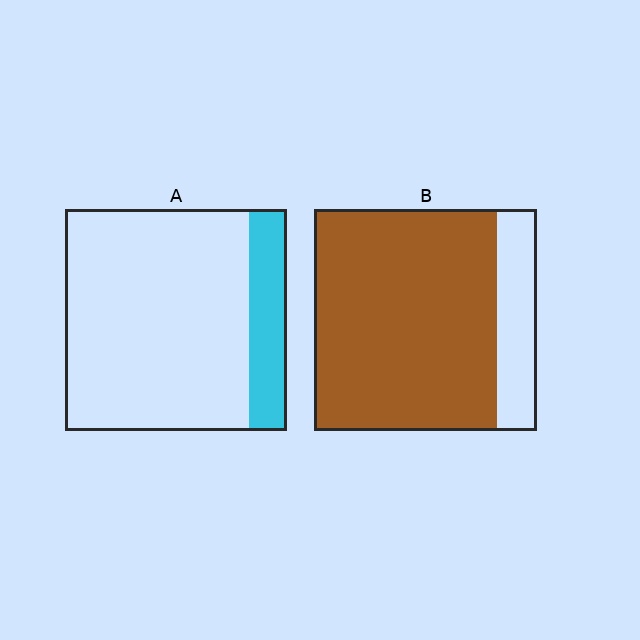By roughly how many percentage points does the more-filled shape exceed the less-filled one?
By roughly 65 percentage points (B over A).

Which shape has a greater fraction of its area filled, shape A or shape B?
Shape B.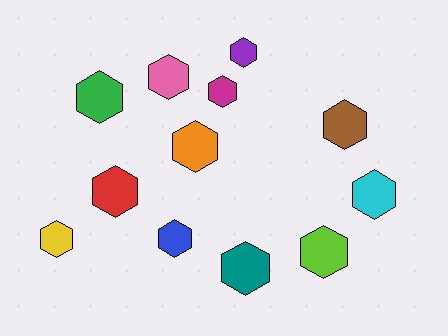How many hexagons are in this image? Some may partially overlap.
There are 12 hexagons.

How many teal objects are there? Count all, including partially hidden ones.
There is 1 teal object.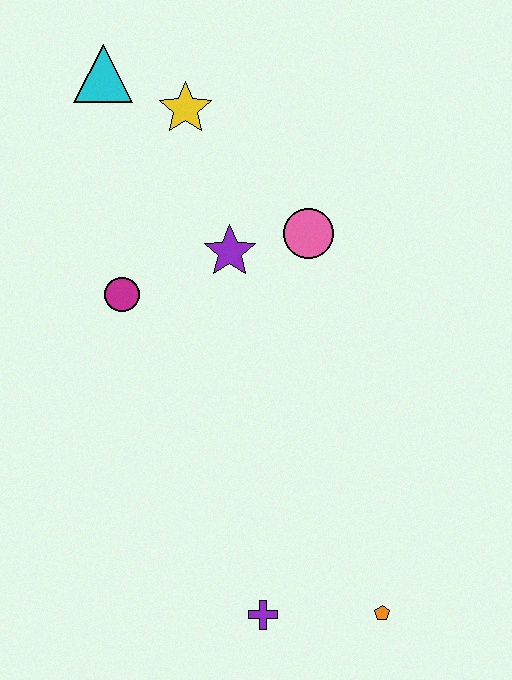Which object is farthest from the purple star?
The orange pentagon is farthest from the purple star.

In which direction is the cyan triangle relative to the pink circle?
The cyan triangle is to the left of the pink circle.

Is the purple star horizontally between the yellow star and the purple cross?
Yes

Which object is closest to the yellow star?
The cyan triangle is closest to the yellow star.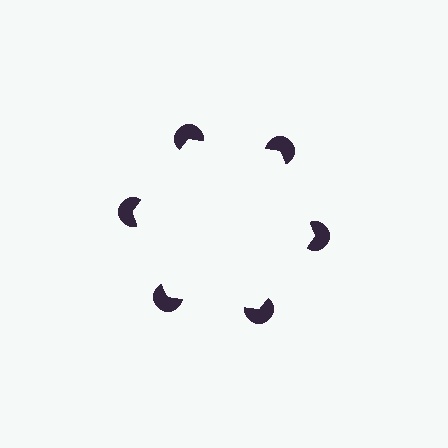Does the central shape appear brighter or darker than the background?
It typically appears slightly brighter than the background, even though no actual brightness change is drawn.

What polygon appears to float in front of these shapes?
An illusory hexagon — its edges are inferred from the aligned wedge cuts in the pac-man discs, not physically drawn.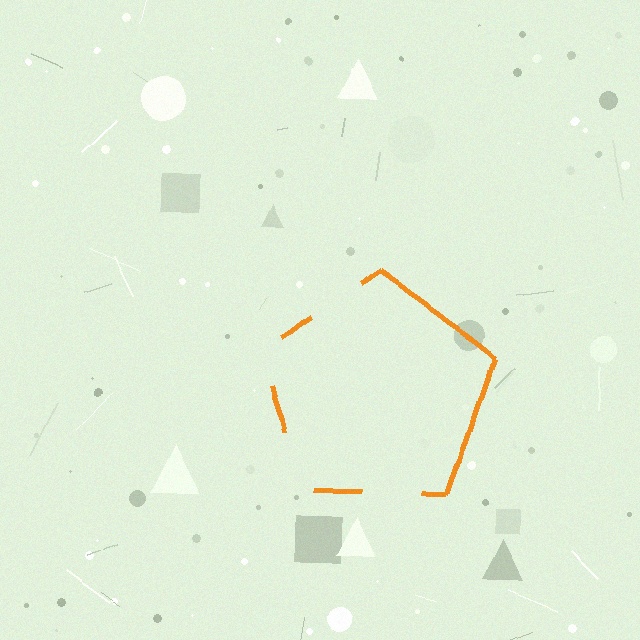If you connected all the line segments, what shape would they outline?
They would outline a pentagon.